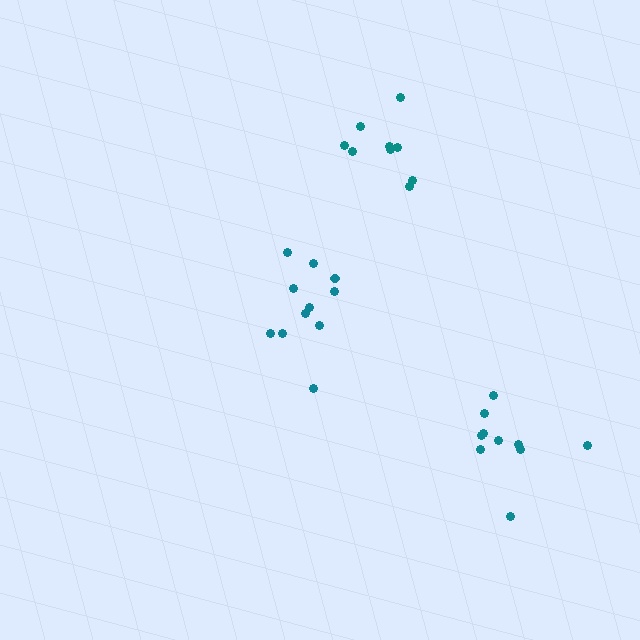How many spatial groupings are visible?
There are 3 spatial groupings.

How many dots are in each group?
Group 1: 10 dots, Group 2: 11 dots, Group 3: 9 dots (30 total).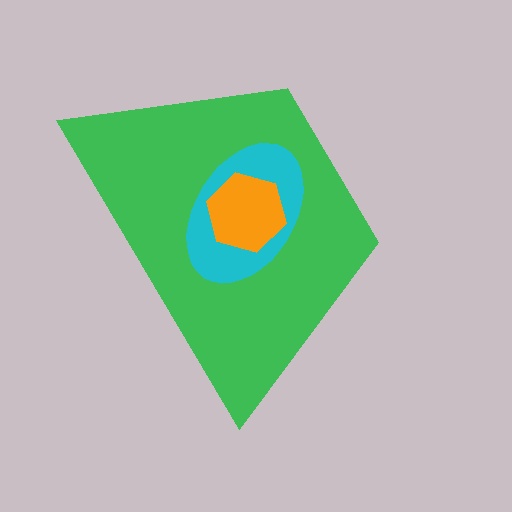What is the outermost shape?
The green trapezoid.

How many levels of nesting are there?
3.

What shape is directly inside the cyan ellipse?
The orange hexagon.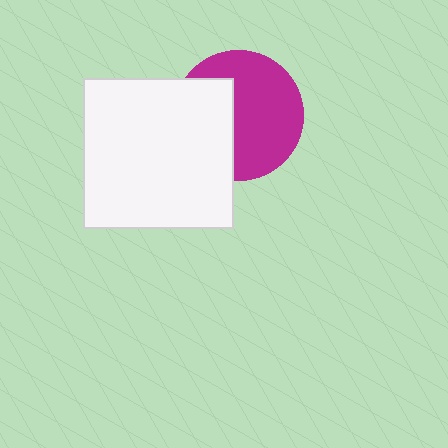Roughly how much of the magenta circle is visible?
About half of it is visible (roughly 61%).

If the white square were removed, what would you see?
You would see the complete magenta circle.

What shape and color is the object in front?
The object in front is a white square.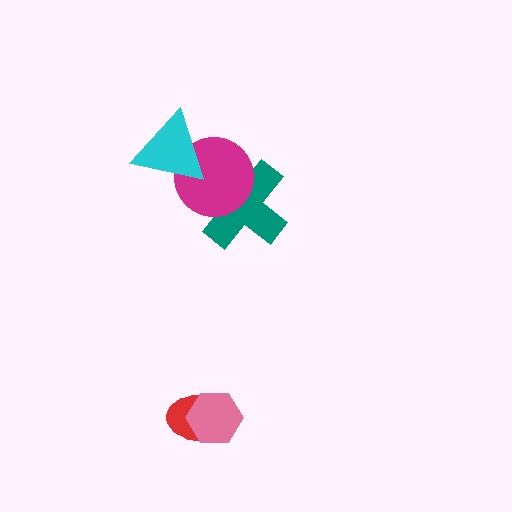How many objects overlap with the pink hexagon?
1 object overlaps with the pink hexagon.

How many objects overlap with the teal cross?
1 object overlaps with the teal cross.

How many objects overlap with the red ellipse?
1 object overlaps with the red ellipse.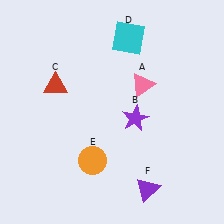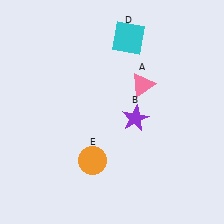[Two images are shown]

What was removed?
The red triangle (C), the purple triangle (F) were removed in Image 2.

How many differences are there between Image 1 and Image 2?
There are 2 differences between the two images.